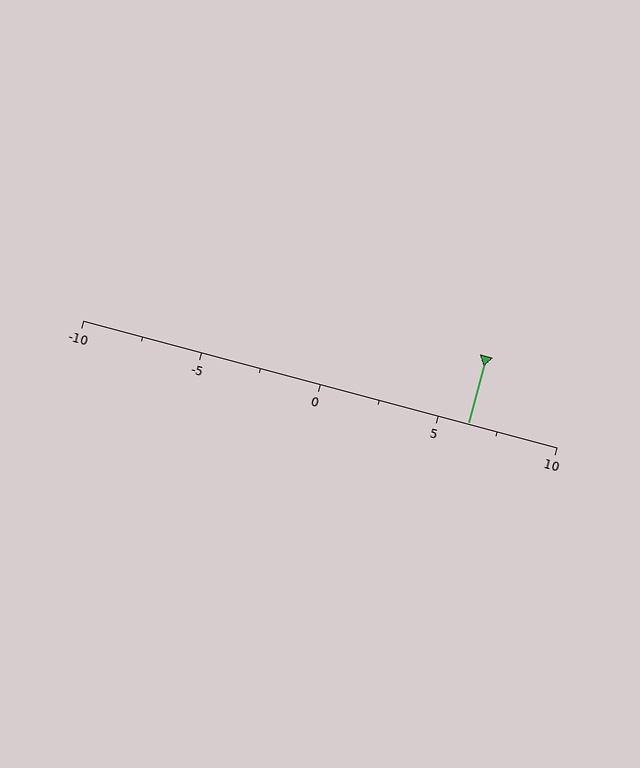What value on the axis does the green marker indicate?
The marker indicates approximately 6.2.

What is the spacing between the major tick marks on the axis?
The major ticks are spaced 5 apart.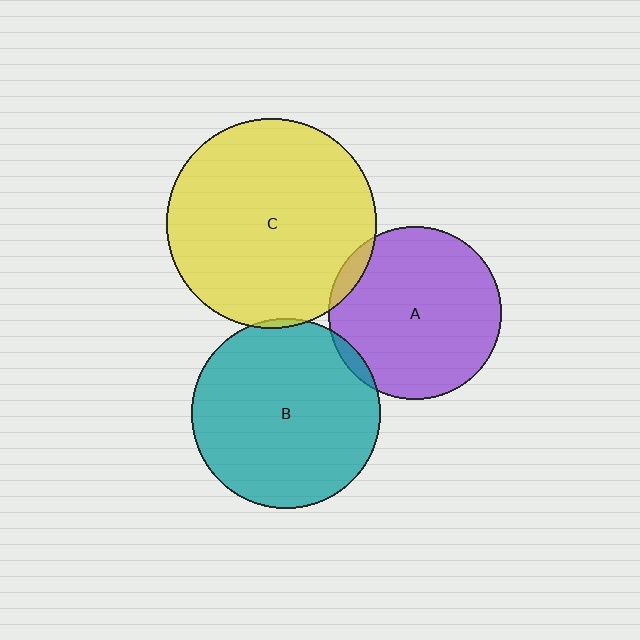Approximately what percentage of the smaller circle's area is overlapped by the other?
Approximately 5%.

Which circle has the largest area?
Circle C (yellow).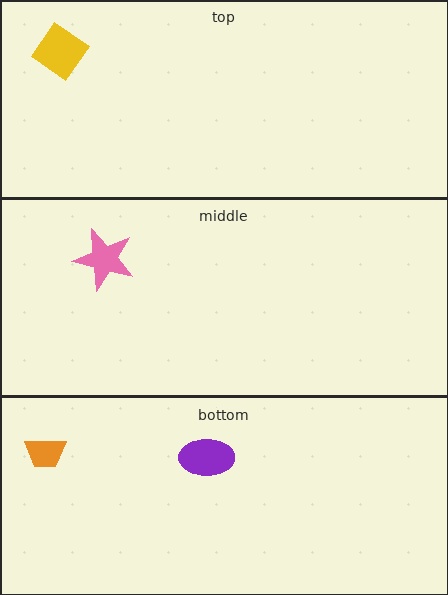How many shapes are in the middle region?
1.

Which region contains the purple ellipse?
The bottom region.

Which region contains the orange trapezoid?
The bottom region.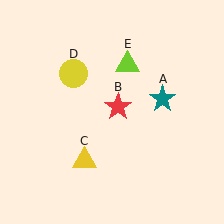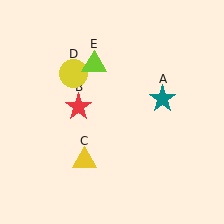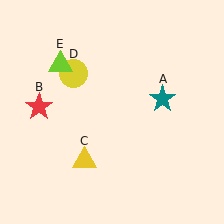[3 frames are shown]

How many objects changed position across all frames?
2 objects changed position: red star (object B), lime triangle (object E).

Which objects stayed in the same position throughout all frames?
Teal star (object A) and yellow triangle (object C) and yellow circle (object D) remained stationary.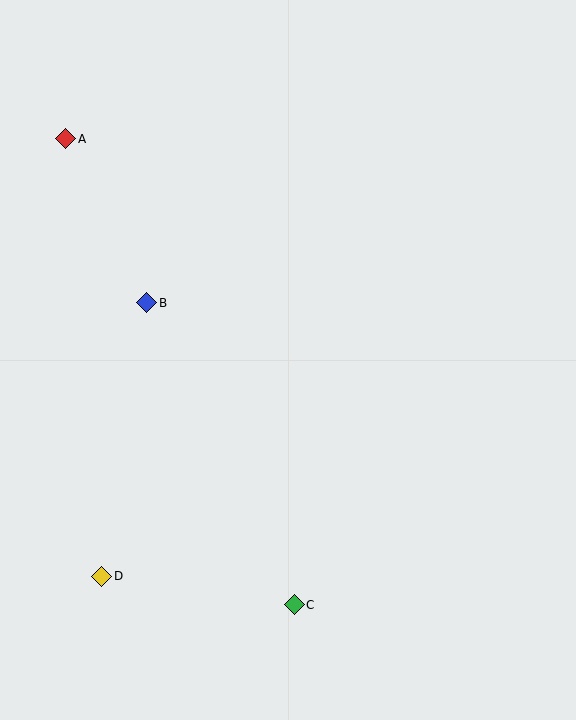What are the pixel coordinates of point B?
Point B is at (147, 303).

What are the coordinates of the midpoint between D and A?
The midpoint between D and A is at (84, 358).